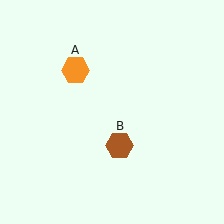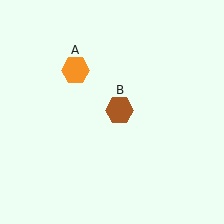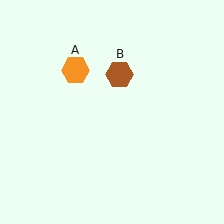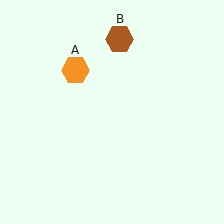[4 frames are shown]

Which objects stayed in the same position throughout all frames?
Orange hexagon (object A) remained stationary.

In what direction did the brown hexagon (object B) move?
The brown hexagon (object B) moved up.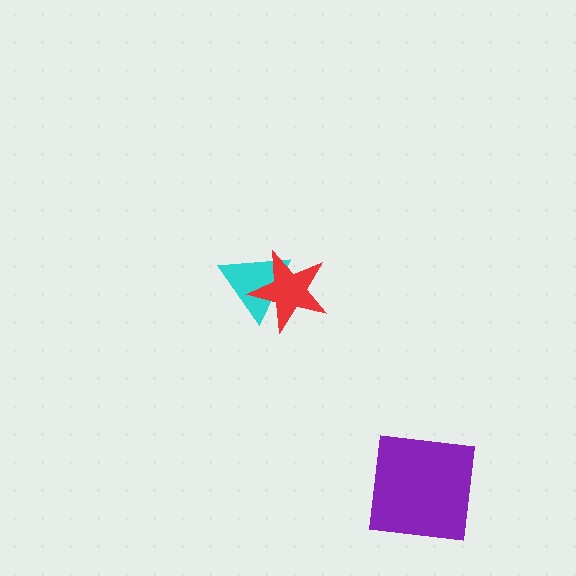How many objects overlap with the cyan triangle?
1 object overlaps with the cyan triangle.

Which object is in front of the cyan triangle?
The red star is in front of the cyan triangle.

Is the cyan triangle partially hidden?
Yes, it is partially covered by another shape.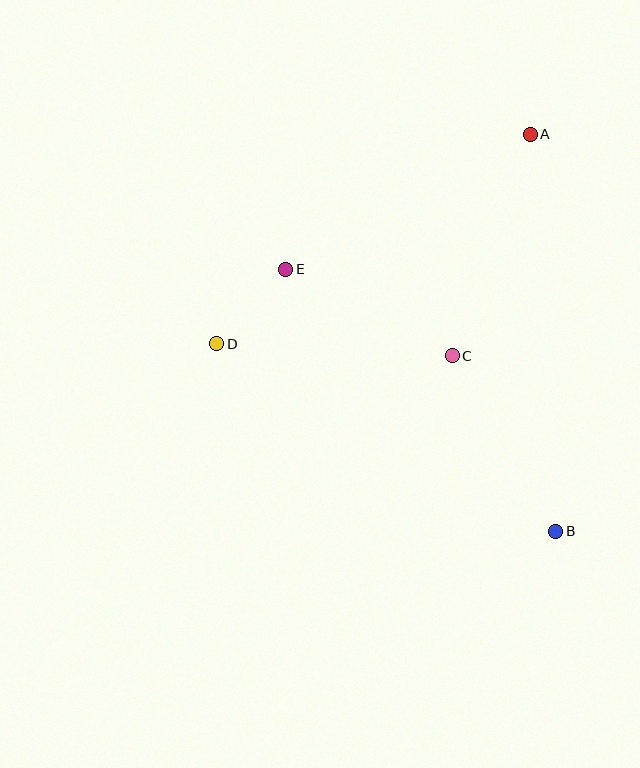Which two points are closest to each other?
Points D and E are closest to each other.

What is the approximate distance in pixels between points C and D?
The distance between C and D is approximately 236 pixels.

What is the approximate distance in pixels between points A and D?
The distance between A and D is approximately 377 pixels.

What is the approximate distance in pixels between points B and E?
The distance between B and E is approximately 376 pixels.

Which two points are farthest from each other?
Points A and B are farthest from each other.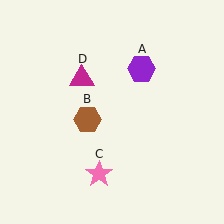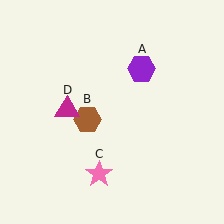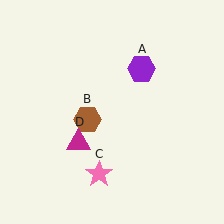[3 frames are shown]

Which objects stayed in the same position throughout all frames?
Purple hexagon (object A) and brown hexagon (object B) and pink star (object C) remained stationary.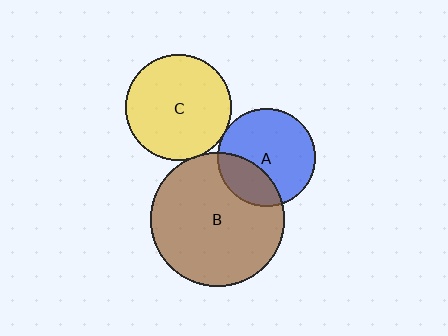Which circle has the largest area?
Circle B (brown).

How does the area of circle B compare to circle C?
Approximately 1.6 times.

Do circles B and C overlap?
Yes.